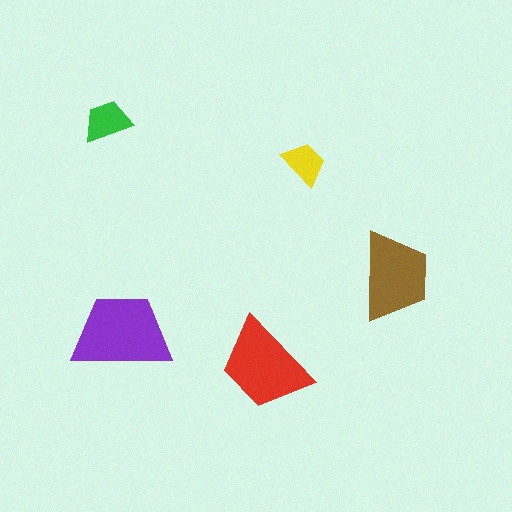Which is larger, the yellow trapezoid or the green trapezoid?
The green one.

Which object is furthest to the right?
The brown trapezoid is rightmost.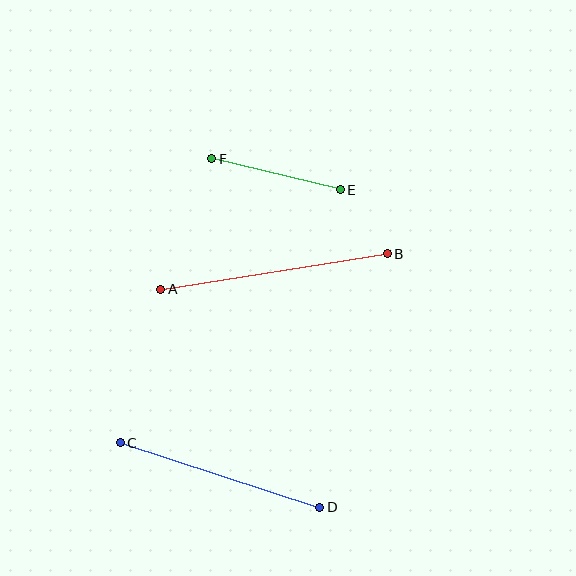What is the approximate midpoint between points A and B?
The midpoint is at approximately (274, 271) pixels.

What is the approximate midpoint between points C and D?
The midpoint is at approximately (220, 475) pixels.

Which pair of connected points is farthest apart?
Points A and B are farthest apart.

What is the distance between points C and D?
The distance is approximately 210 pixels.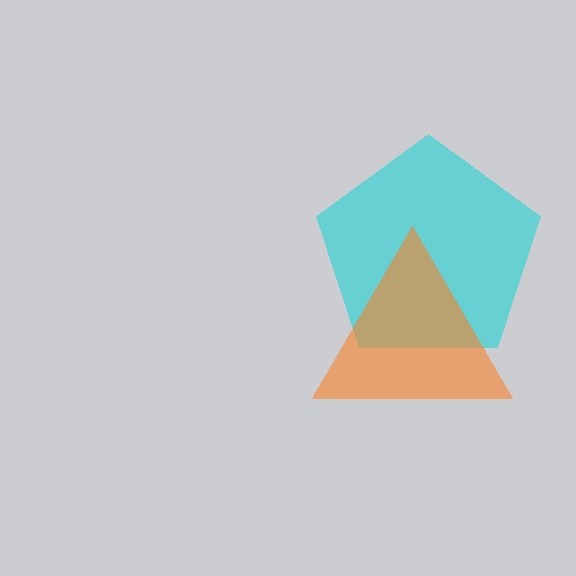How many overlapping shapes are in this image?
There are 2 overlapping shapes in the image.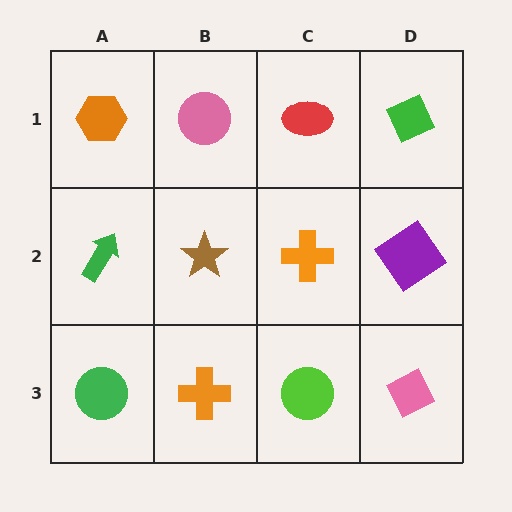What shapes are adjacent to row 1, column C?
An orange cross (row 2, column C), a pink circle (row 1, column B), a green diamond (row 1, column D).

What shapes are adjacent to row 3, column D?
A purple diamond (row 2, column D), a lime circle (row 3, column C).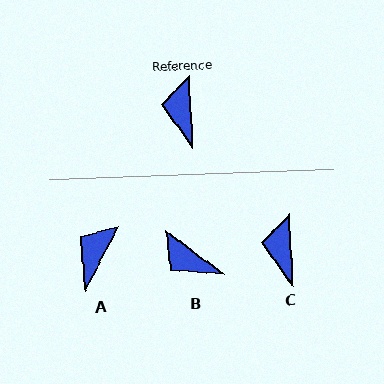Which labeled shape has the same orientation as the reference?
C.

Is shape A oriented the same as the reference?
No, it is off by about 30 degrees.